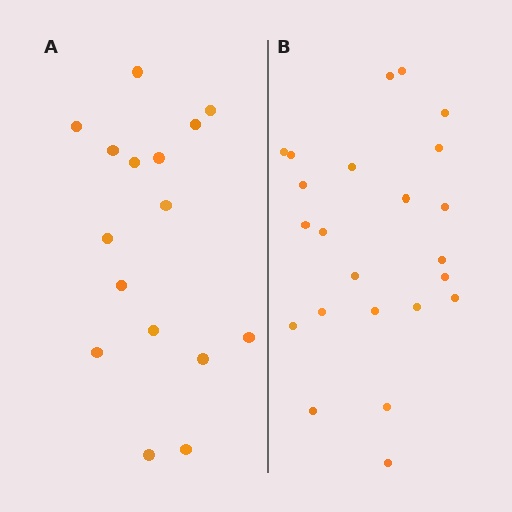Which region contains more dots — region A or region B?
Region B (the right region) has more dots.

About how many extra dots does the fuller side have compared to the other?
Region B has roughly 8 or so more dots than region A.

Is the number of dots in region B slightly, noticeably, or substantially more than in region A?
Region B has noticeably more, but not dramatically so. The ratio is roughly 1.4 to 1.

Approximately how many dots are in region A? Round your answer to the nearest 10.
About 20 dots. (The exact count is 16, which rounds to 20.)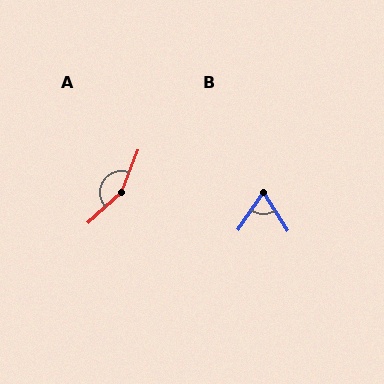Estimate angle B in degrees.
Approximately 67 degrees.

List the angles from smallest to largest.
B (67°), A (154°).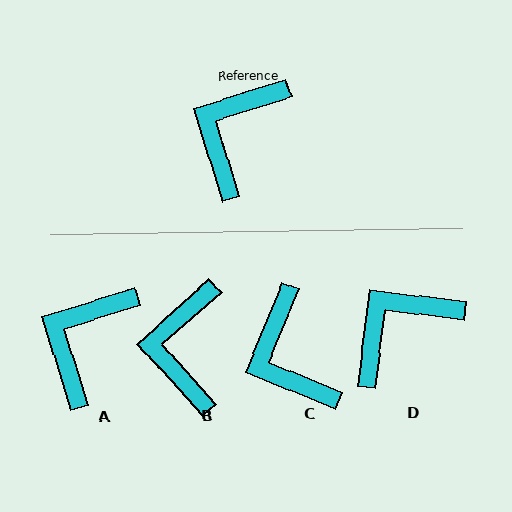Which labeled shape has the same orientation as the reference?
A.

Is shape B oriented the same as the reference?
No, it is off by about 25 degrees.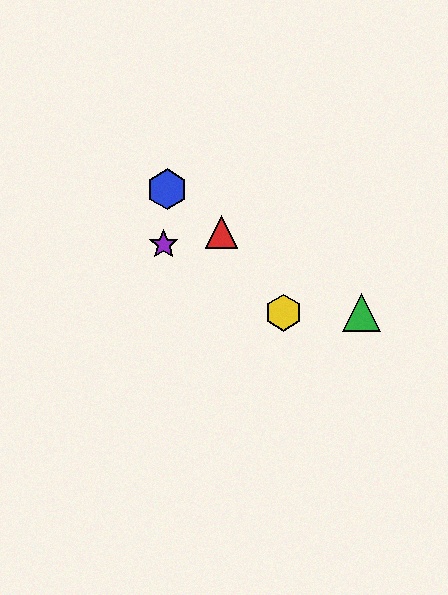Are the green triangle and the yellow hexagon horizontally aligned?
Yes, both are at y≈313.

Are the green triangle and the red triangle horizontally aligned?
No, the green triangle is at y≈313 and the red triangle is at y≈232.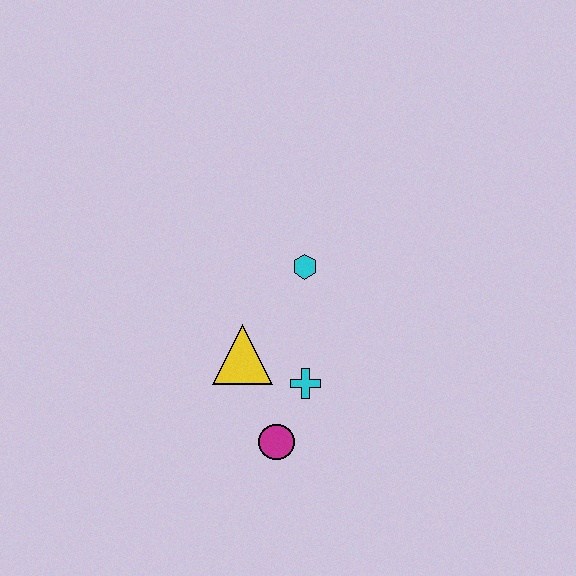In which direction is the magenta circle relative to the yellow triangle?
The magenta circle is below the yellow triangle.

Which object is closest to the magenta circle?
The cyan cross is closest to the magenta circle.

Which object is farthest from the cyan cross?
The cyan hexagon is farthest from the cyan cross.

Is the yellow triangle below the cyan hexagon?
Yes